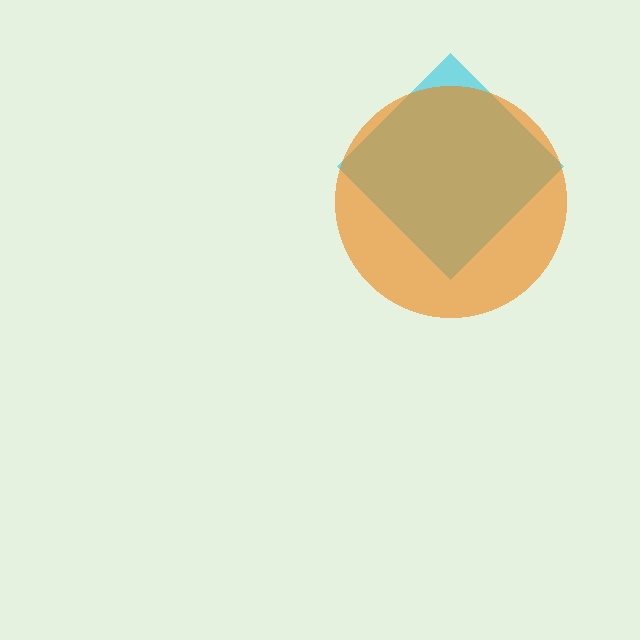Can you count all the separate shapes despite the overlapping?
Yes, there are 2 separate shapes.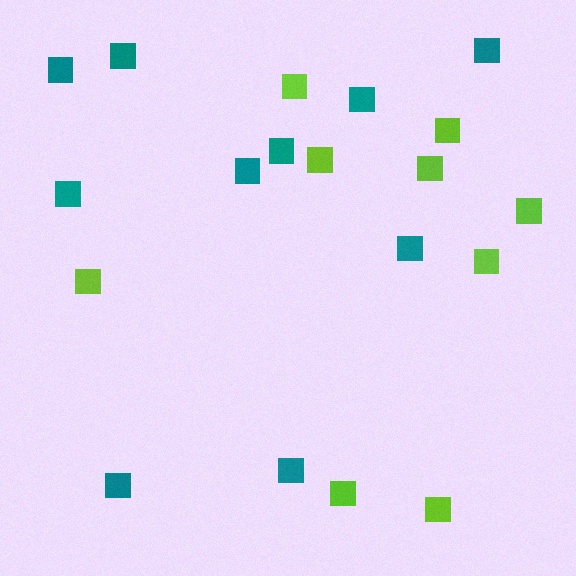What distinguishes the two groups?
There are 2 groups: one group of lime squares (9) and one group of teal squares (10).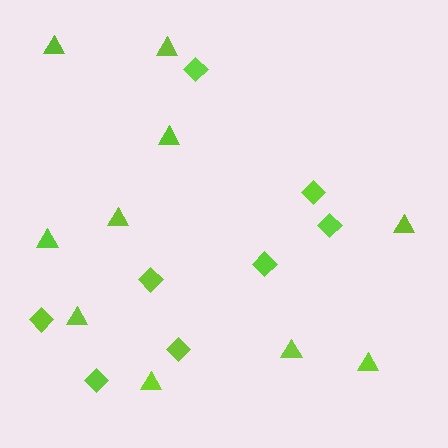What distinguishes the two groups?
There are 2 groups: one group of triangles (10) and one group of diamonds (8).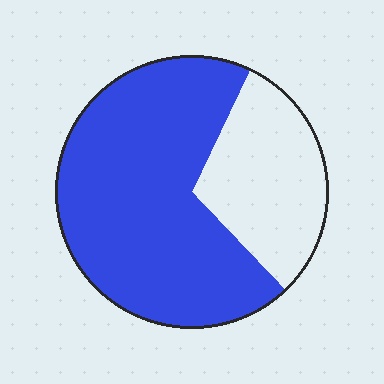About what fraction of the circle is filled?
About two thirds (2/3).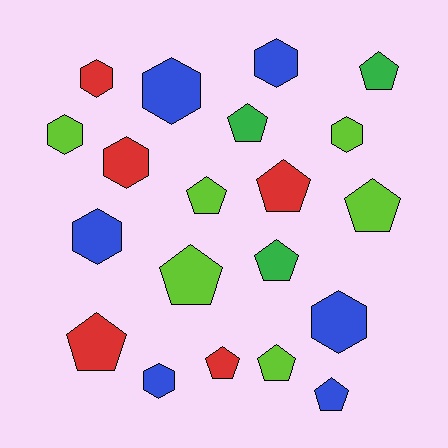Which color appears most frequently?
Blue, with 6 objects.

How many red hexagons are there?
There are 2 red hexagons.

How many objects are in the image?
There are 20 objects.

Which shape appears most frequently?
Pentagon, with 11 objects.